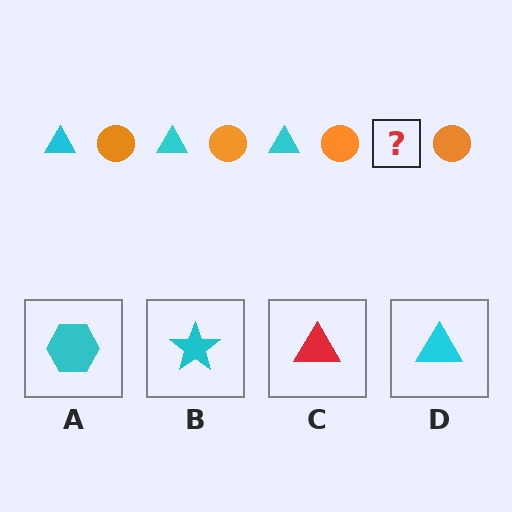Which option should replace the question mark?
Option D.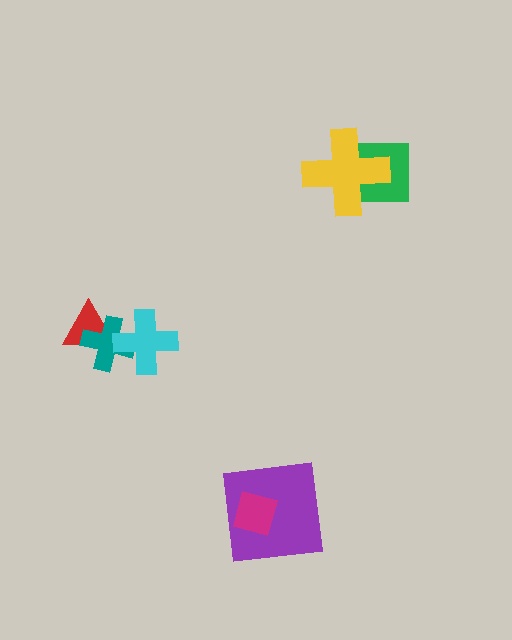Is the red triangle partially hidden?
Yes, it is partially covered by another shape.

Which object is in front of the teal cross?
The cyan cross is in front of the teal cross.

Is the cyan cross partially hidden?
No, no other shape covers it.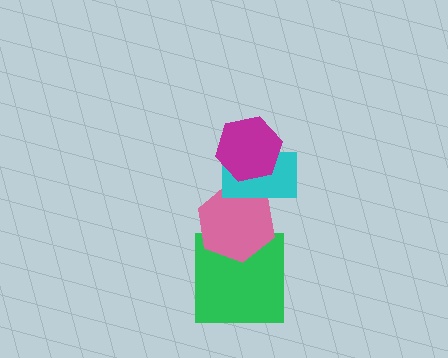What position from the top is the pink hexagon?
The pink hexagon is 3rd from the top.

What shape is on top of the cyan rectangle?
The magenta hexagon is on top of the cyan rectangle.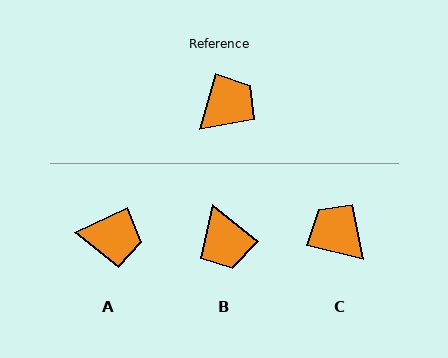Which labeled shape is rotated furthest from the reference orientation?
B, about 113 degrees away.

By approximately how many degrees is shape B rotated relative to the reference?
Approximately 113 degrees clockwise.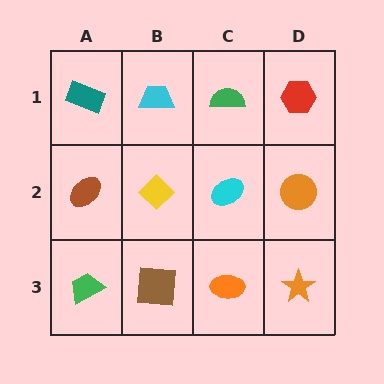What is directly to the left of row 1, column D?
A green semicircle.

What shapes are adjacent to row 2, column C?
A green semicircle (row 1, column C), an orange ellipse (row 3, column C), a yellow diamond (row 2, column B), an orange circle (row 2, column D).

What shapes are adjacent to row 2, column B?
A cyan trapezoid (row 1, column B), a brown square (row 3, column B), a brown ellipse (row 2, column A), a cyan ellipse (row 2, column C).